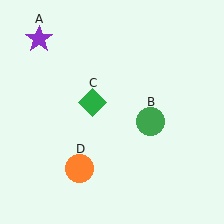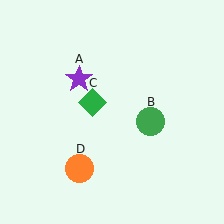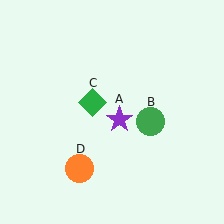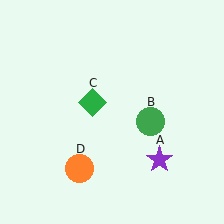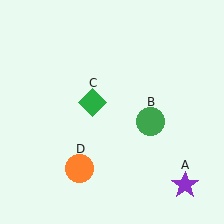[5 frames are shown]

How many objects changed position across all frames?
1 object changed position: purple star (object A).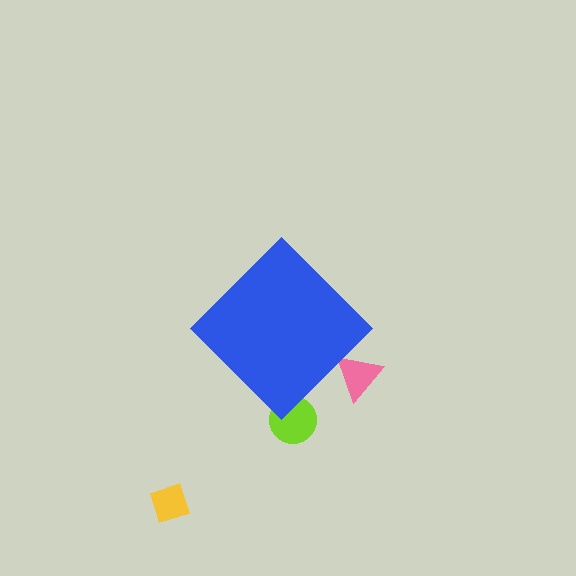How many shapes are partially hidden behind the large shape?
2 shapes are partially hidden.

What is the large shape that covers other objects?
A blue diamond.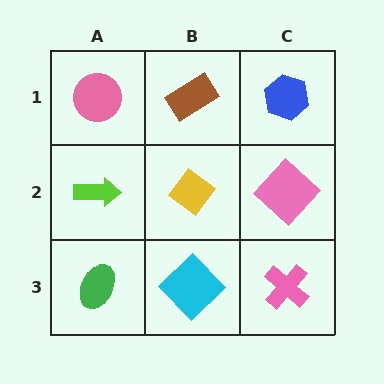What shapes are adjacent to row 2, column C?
A blue hexagon (row 1, column C), a pink cross (row 3, column C), a yellow diamond (row 2, column B).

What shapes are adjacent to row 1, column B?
A yellow diamond (row 2, column B), a pink circle (row 1, column A), a blue hexagon (row 1, column C).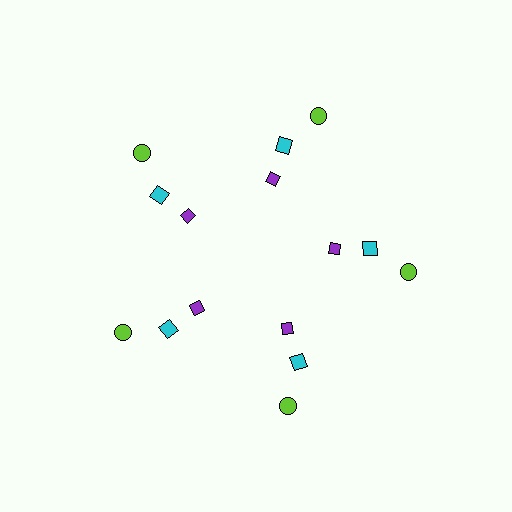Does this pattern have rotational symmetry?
Yes, this pattern has 5-fold rotational symmetry. It looks the same after rotating 72 degrees around the center.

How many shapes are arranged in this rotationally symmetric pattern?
There are 15 shapes, arranged in 5 groups of 3.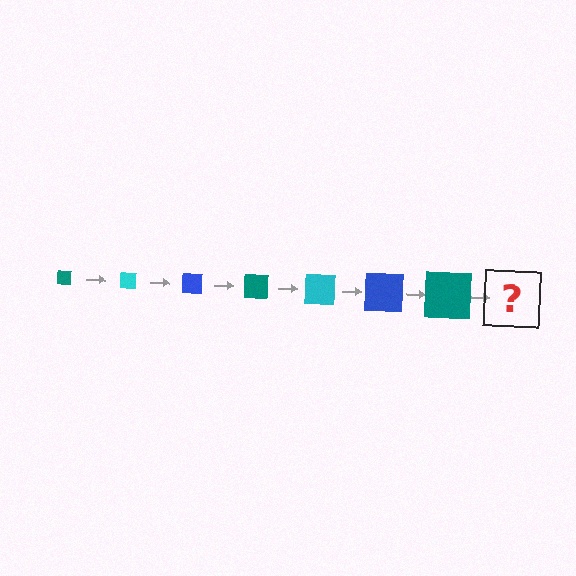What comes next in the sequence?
The next element should be a cyan square, larger than the previous one.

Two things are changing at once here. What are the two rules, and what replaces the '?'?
The two rules are that the square grows larger each step and the color cycles through teal, cyan, and blue. The '?' should be a cyan square, larger than the previous one.